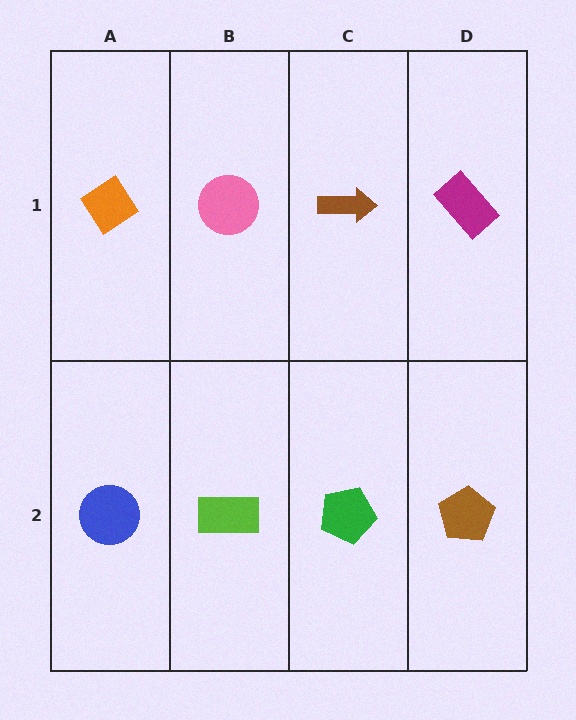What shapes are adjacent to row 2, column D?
A magenta rectangle (row 1, column D), a green pentagon (row 2, column C).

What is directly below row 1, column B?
A lime rectangle.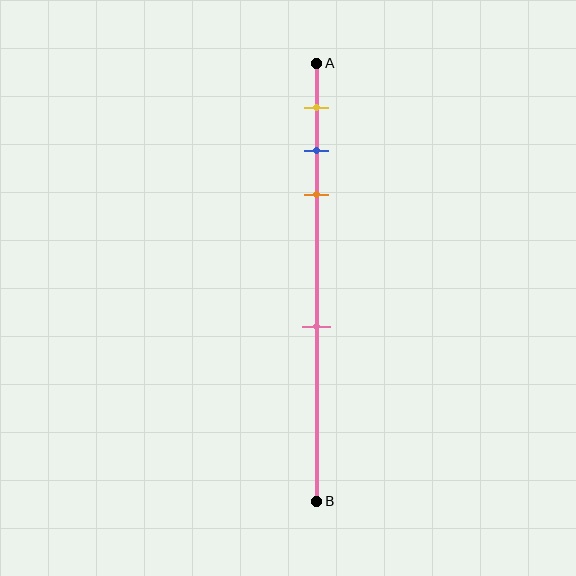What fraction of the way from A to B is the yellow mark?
The yellow mark is approximately 10% (0.1) of the way from A to B.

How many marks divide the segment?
There are 4 marks dividing the segment.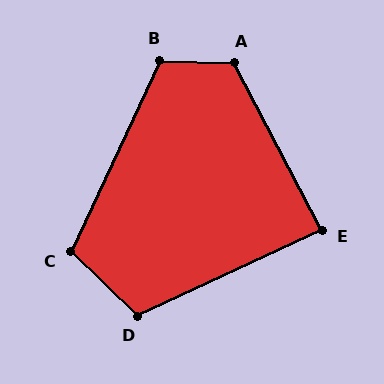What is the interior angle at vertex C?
Approximately 109 degrees (obtuse).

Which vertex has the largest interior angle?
A, at approximately 120 degrees.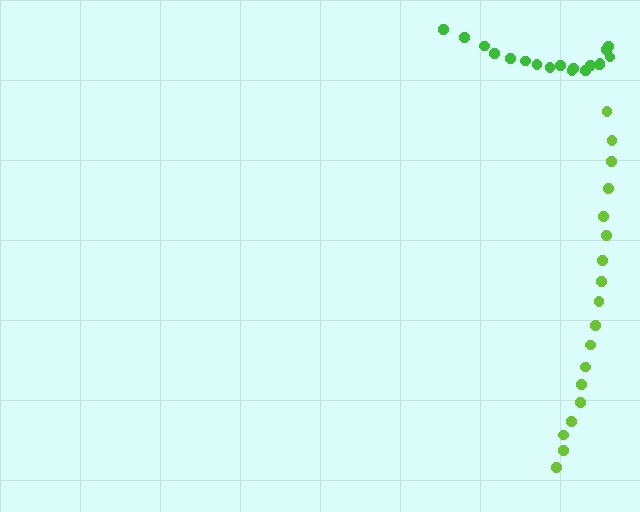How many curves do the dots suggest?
There are 2 distinct paths.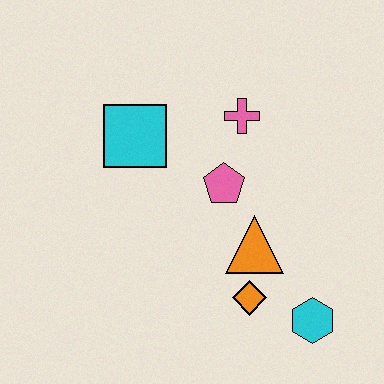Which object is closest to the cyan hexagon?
The orange diamond is closest to the cyan hexagon.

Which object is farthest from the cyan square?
The cyan hexagon is farthest from the cyan square.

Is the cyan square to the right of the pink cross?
No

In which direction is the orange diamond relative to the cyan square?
The orange diamond is below the cyan square.